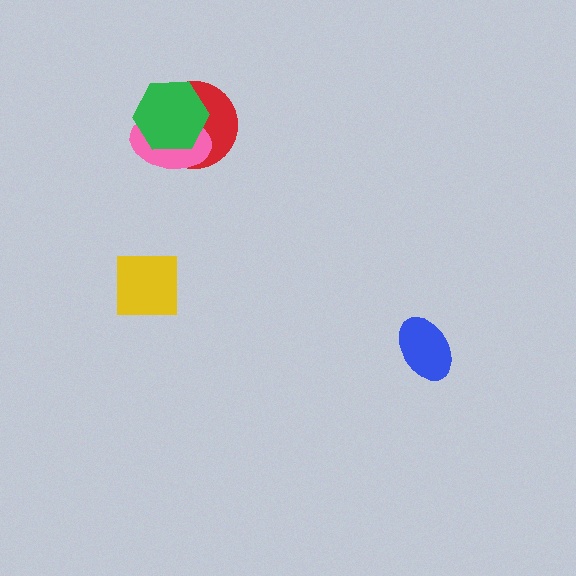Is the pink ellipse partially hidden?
Yes, it is partially covered by another shape.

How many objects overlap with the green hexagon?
2 objects overlap with the green hexagon.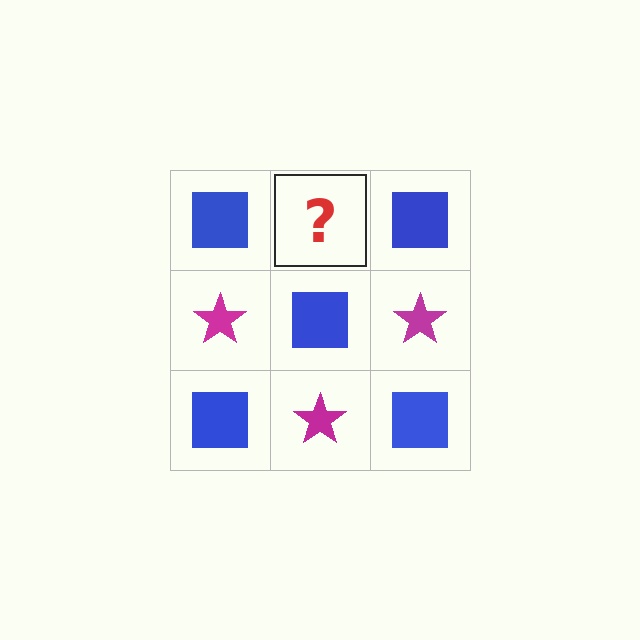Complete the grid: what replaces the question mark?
The question mark should be replaced with a magenta star.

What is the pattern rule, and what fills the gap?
The rule is that it alternates blue square and magenta star in a checkerboard pattern. The gap should be filled with a magenta star.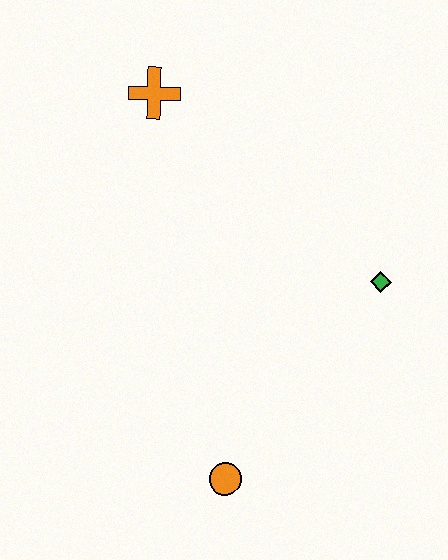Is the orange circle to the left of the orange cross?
No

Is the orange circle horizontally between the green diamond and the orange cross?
Yes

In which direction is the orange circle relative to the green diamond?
The orange circle is below the green diamond.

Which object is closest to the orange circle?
The green diamond is closest to the orange circle.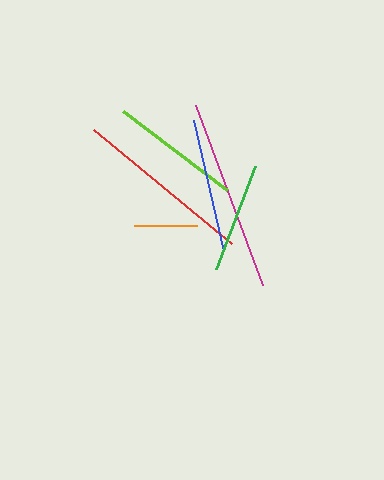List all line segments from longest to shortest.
From longest to shortest: magenta, red, blue, lime, green, orange.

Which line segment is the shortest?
The orange line is the shortest at approximately 63 pixels.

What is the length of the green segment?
The green segment is approximately 110 pixels long.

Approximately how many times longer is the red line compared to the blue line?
The red line is approximately 1.3 times the length of the blue line.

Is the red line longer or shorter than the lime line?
The red line is longer than the lime line.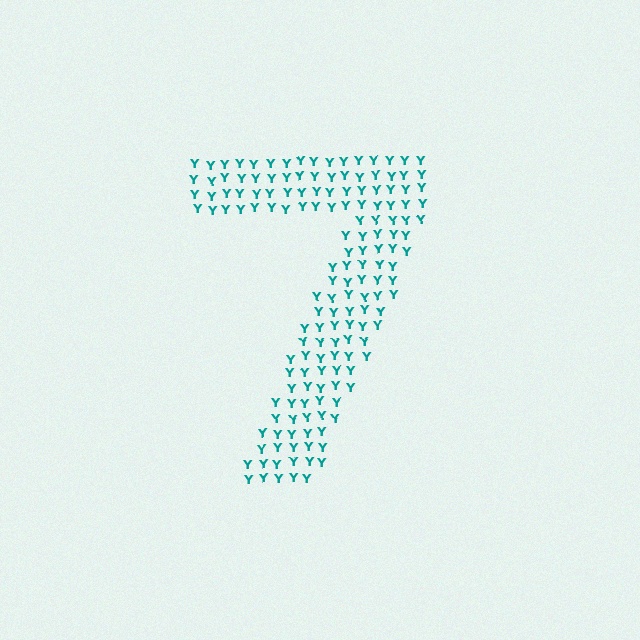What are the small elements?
The small elements are letter Y's.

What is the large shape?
The large shape is the digit 7.